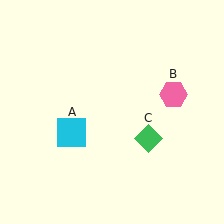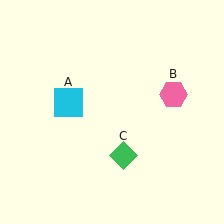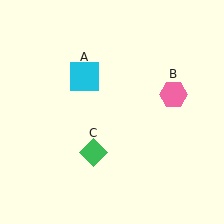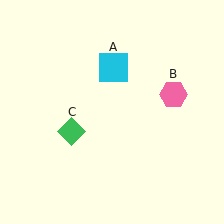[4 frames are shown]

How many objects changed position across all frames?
2 objects changed position: cyan square (object A), green diamond (object C).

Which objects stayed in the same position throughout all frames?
Pink hexagon (object B) remained stationary.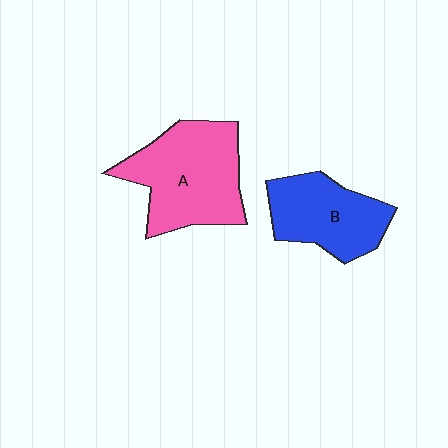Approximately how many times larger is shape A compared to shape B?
Approximately 1.4 times.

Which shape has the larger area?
Shape A (pink).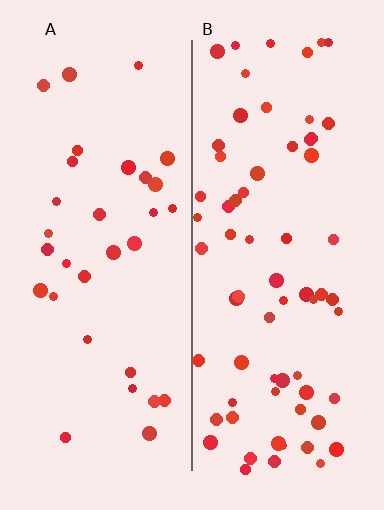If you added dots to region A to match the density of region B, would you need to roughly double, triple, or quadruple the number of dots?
Approximately double.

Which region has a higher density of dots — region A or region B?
B (the right).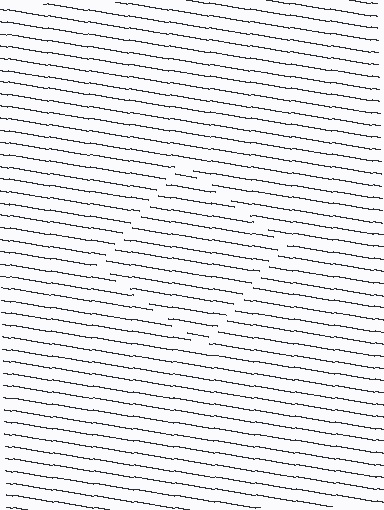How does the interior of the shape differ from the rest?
The interior of the shape contains the same grating, shifted by half a period — the contour is defined by the phase discontinuity where line-ends from the inner and outer gratings abut.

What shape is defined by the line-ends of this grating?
An illusory square. The interior of the shape contains the same grating, shifted by half a period — the contour is defined by the phase discontinuity where line-ends from the inner and outer gratings abut.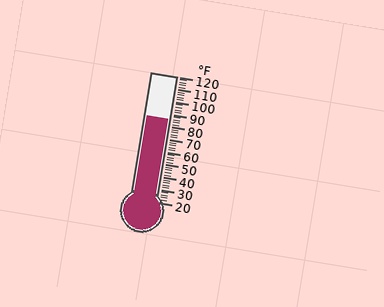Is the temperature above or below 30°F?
The temperature is above 30°F.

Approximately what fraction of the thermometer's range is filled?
The thermometer is filled to approximately 65% of its range.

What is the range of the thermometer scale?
The thermometer scale ranges from 20°F to 120°F.